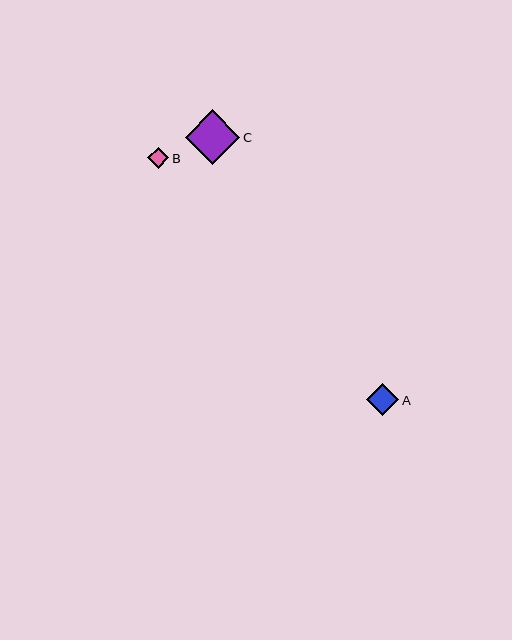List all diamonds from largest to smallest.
From largest to smallest: C, A, B.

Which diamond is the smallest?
Diamond B is the smallest with a size of approximately 21 pixels.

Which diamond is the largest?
Diamond C is the largest with a size of approximately 55 pixels.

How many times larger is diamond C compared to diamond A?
Diamond C is approximately 1.7 times the size of diamond A.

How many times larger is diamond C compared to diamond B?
Diamond C is approximately 2.6 times the size of diamond B.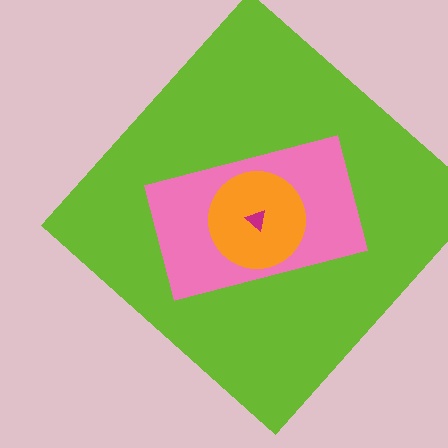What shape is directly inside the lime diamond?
The pink rectangle.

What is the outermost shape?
The lime diamond.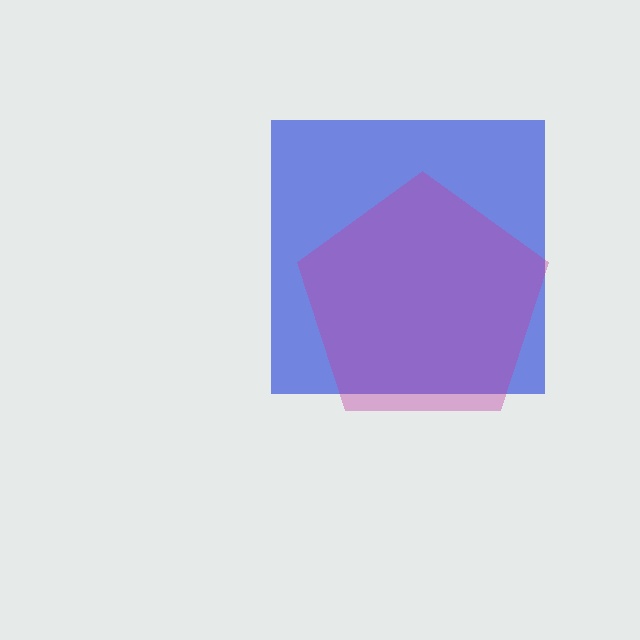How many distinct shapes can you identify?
There are 2 distinct shapes: a blue square, a magenta pentagon.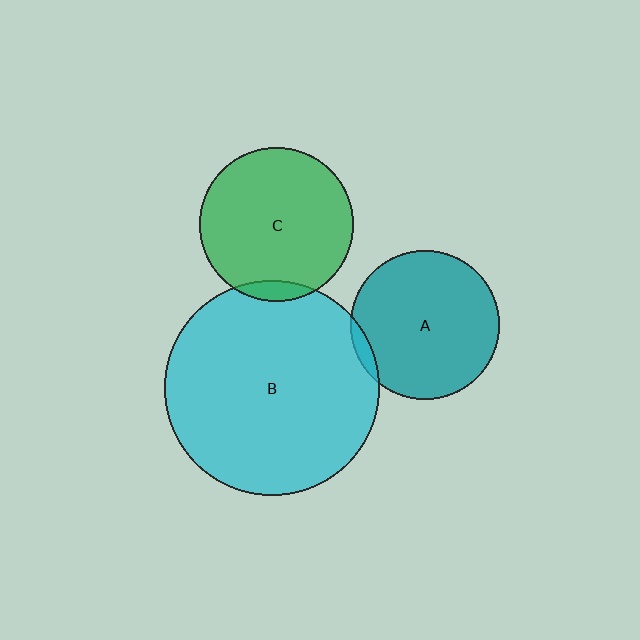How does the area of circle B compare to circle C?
Approximately 2.0 times.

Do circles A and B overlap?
Yes.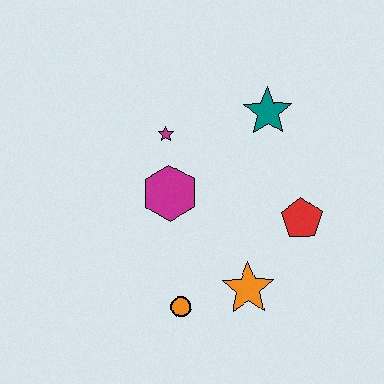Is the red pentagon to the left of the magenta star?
No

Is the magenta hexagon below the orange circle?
No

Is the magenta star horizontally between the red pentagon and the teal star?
No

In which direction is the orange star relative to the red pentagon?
The orange star is below the red pentagon.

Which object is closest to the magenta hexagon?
The magenta star is closest to the magenta hexagon.